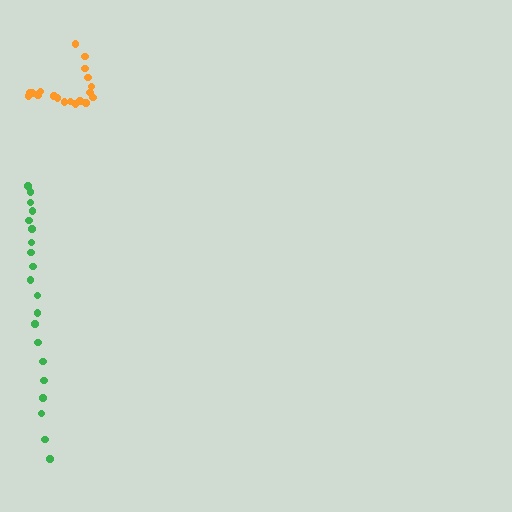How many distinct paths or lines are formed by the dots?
There are 2 distinct paths.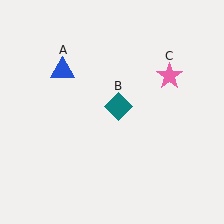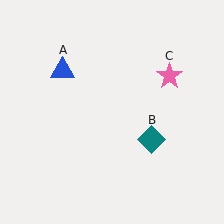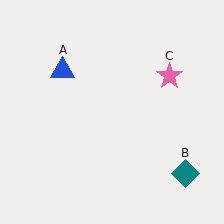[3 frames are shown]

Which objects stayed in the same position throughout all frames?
Blue triangle (object A) and pink star (object C) remained stationary.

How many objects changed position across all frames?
1 object changed position: teal diamond (object B).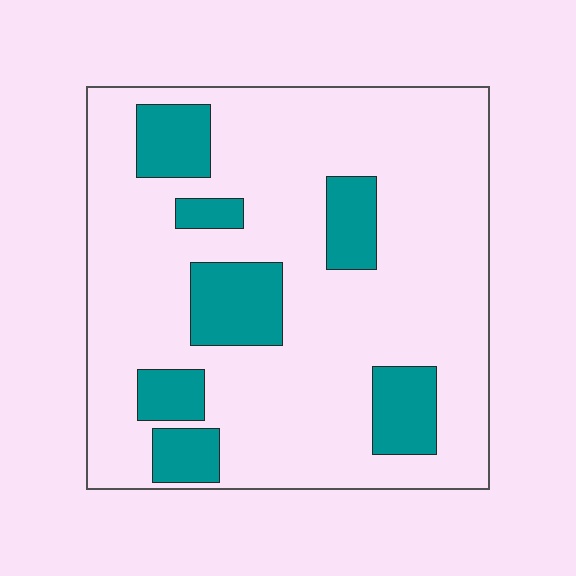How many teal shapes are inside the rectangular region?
7.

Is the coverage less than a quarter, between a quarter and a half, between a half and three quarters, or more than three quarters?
Less than a quarter.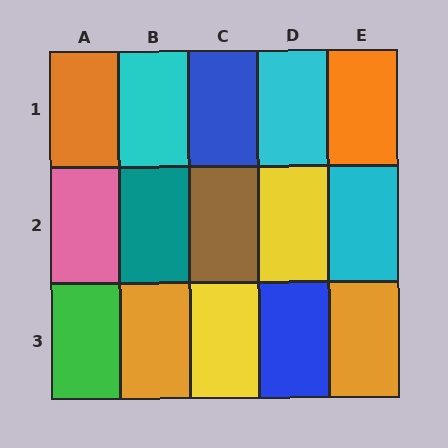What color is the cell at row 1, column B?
Cyan.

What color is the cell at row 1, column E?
Orange.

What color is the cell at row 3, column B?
Orange.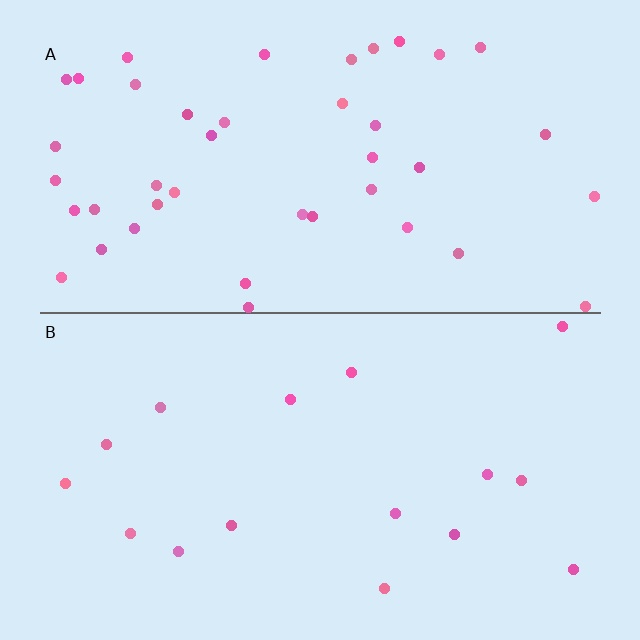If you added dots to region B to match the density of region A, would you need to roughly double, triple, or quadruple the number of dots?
Approximately triple.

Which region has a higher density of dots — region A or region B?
A (the top).